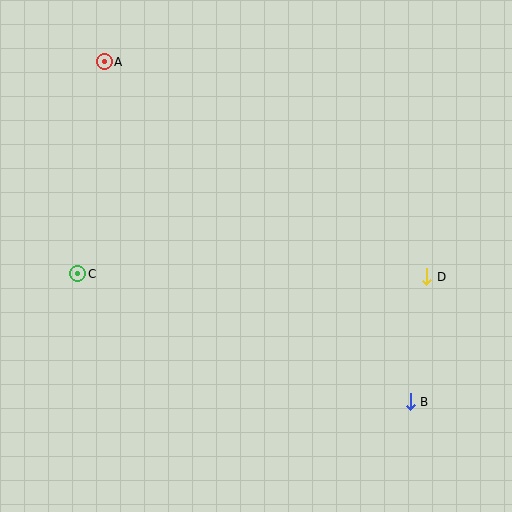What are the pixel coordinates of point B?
Point B is at (410, 402).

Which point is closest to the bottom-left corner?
Point C is closest to the bottom-left corner.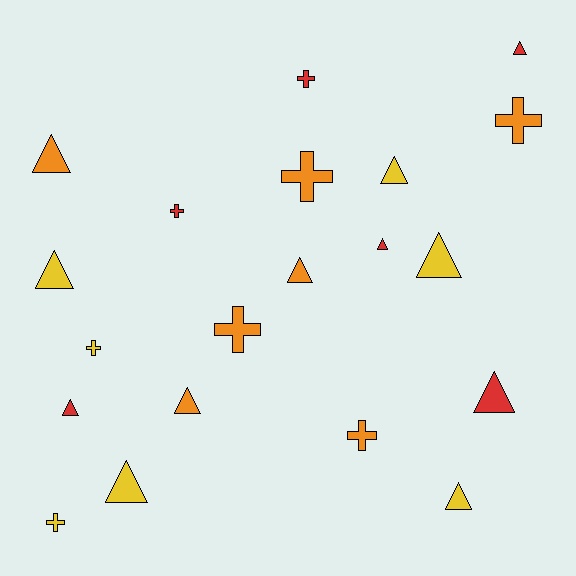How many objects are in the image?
There are 20 objects.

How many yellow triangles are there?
There are 5 yellow triangles.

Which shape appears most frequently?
Triangle, with 12 objects.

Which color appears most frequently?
Yellow, with 7 objects.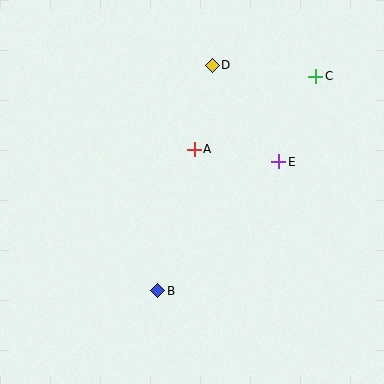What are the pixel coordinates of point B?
Point B is at (158, 291).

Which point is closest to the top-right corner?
Point C is closest to the top-right corner.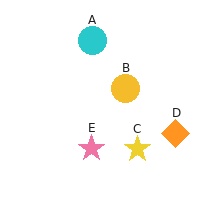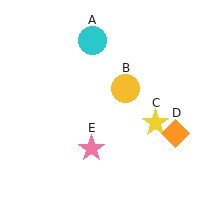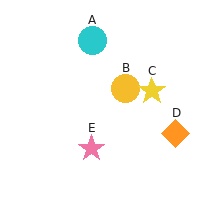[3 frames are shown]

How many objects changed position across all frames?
1 object changed position: yellow star (object C).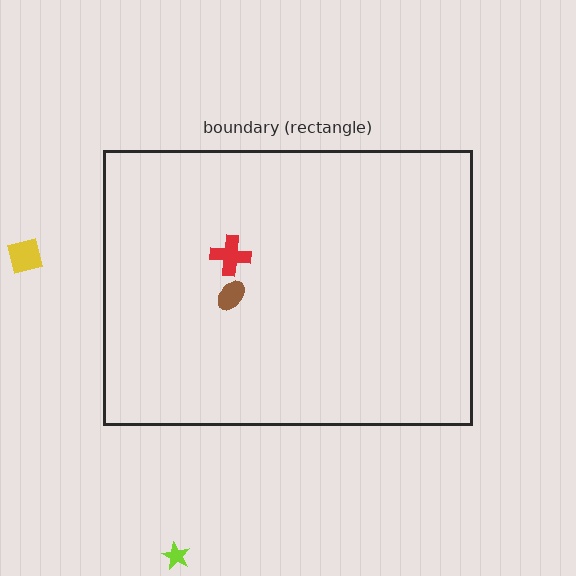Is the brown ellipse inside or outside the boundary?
Inside.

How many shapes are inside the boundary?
2 inside, 2 outside.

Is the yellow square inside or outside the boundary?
Outside.